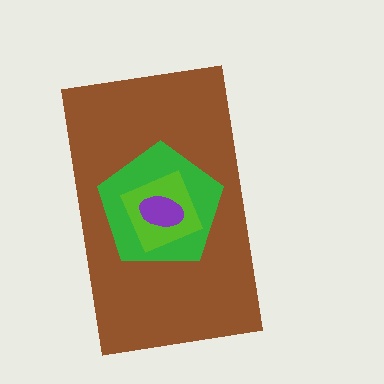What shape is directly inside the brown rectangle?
The green pentagon.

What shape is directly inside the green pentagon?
The lime diamond.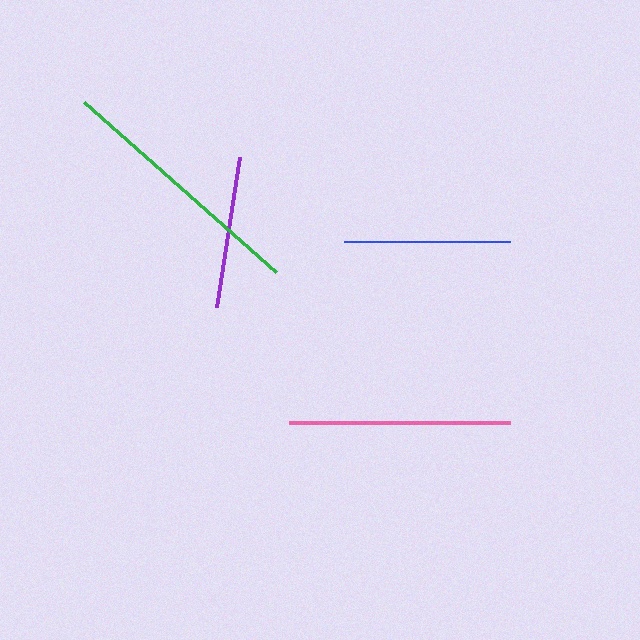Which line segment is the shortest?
The purple line is the shortest at approximately 152 pixels.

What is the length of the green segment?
The green segment is approximately 257 pixels long.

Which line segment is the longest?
The green line is the longest at approximately 257 pixels.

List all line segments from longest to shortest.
From longest to shortest: green, pink, blue, purple.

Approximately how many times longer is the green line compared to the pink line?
The green line is approximately 1.2 times the length of the pink line.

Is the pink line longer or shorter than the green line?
The green line is longer than the pink line.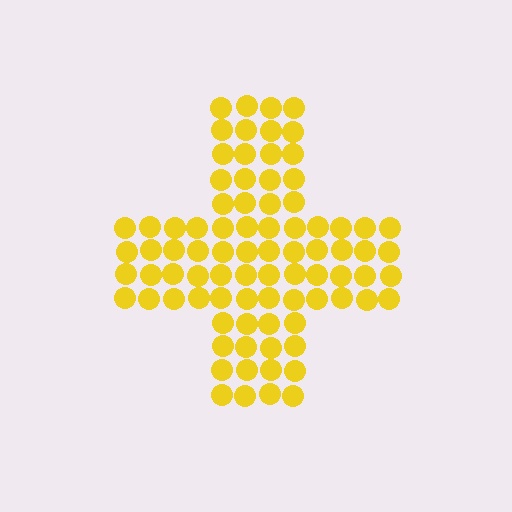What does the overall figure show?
The overall figure shows a cross.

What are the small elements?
The small elements are circles.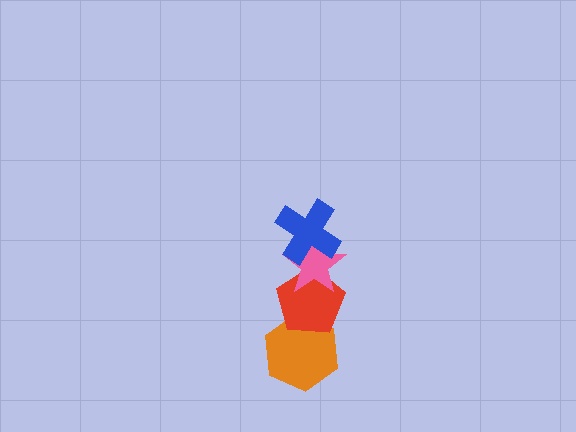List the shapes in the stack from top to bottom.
From top to bottom: the blue cross, the pink star, the red pentagon, the orange hexagon.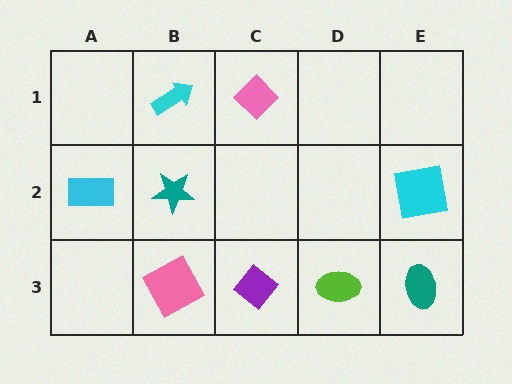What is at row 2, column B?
A teal star.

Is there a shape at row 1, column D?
No, that cell is empty.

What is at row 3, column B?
A pink square.